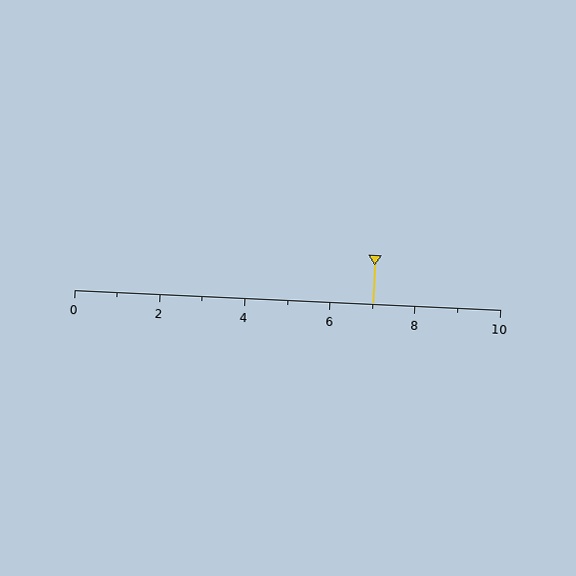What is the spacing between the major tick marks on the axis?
The major ticks are spaced 2 apart.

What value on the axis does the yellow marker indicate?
The marker indicates approximately 7.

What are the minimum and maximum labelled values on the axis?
The axis runs from 0 to 10.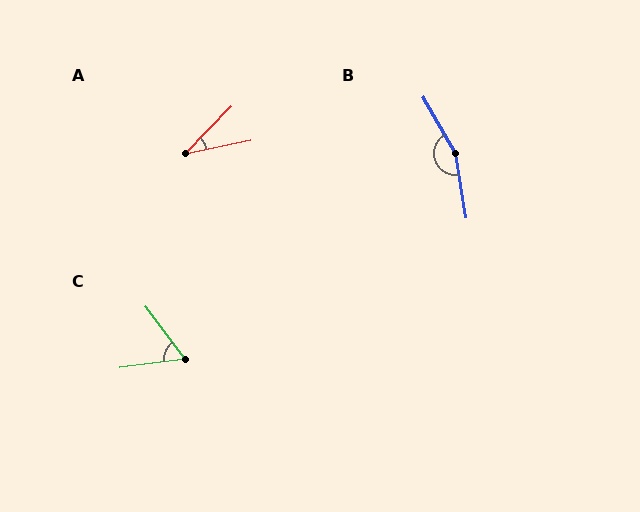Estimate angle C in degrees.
Approximately 60 degrees.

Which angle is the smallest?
A, at approximately 34 degrees.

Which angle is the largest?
B, at approximately 160 degrees.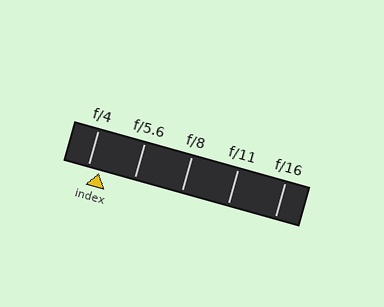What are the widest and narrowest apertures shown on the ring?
The widest aperture shown is f/4 and the narrowest is f/16.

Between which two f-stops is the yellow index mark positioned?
The index mark is between f/4 and f/5.6.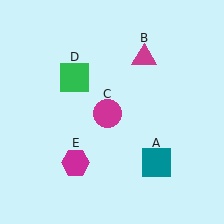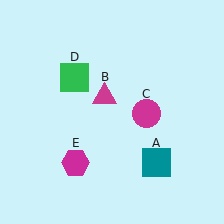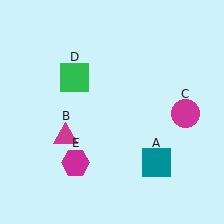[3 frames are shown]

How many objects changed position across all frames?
2 objects changed position: magenta triangle (object B), magenta circle (object C).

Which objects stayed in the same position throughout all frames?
Teal square (object A) and green square (object D) and magenta hexagon (object E) remained stationary.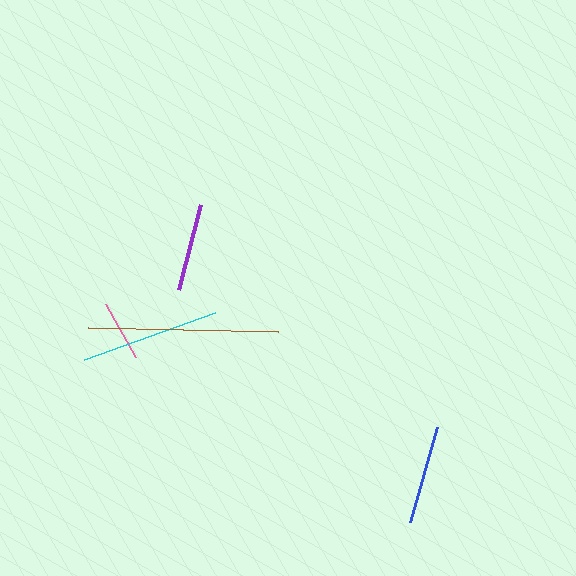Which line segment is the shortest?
The pink line is the shortest at approximately 61 pixels.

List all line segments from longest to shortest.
From longest to shortest: brown, cyan, blue, purple, pink.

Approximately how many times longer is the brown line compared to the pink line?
The brown line is approximately 3.1 times the length of the pink line.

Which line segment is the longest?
The brown line is the longest at approximately 191 pixels.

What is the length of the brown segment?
The brown segment is approximately 191 pixels long.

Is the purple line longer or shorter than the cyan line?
The cyan line is longer than the purple line.